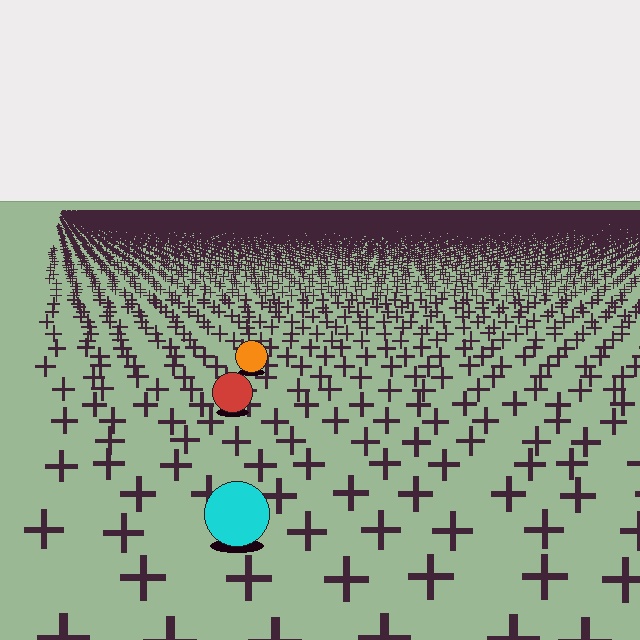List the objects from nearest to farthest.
From nearest to farthest: the cyan circle, the red circle, the orange circle.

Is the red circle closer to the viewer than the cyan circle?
No. The cyan circle is closer — you can tell from the texture gradient: the ground texture is coarser near it.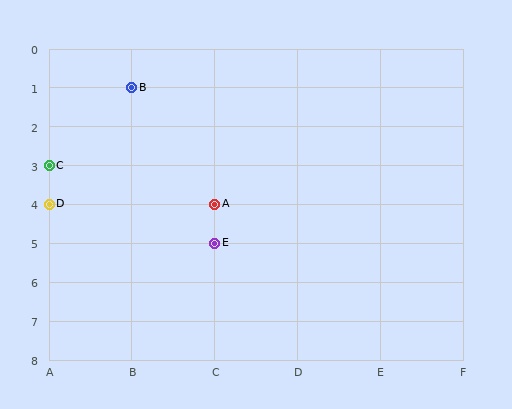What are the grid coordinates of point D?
Point D is at grid coordinates (A, 4).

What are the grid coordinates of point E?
Point E is at grid coordinates (C, 5).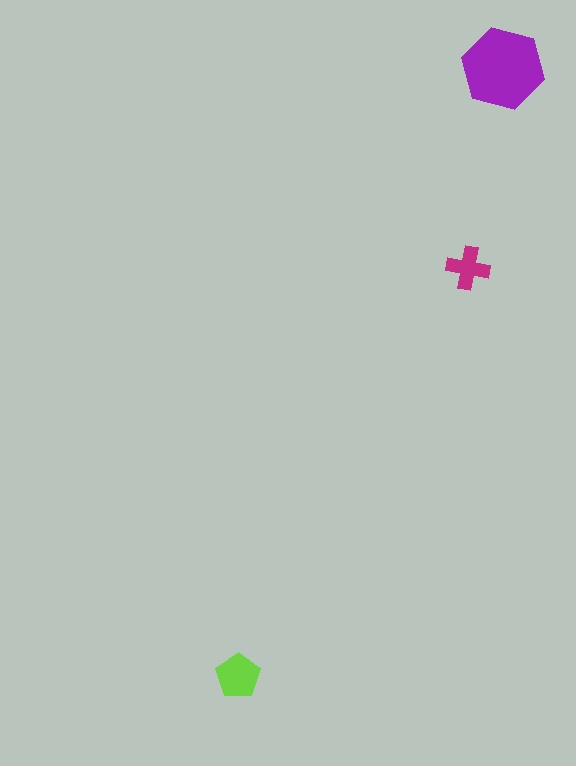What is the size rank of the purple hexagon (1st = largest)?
1st.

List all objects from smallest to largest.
The magenta cross, the lime pentagon, the purple hexagon.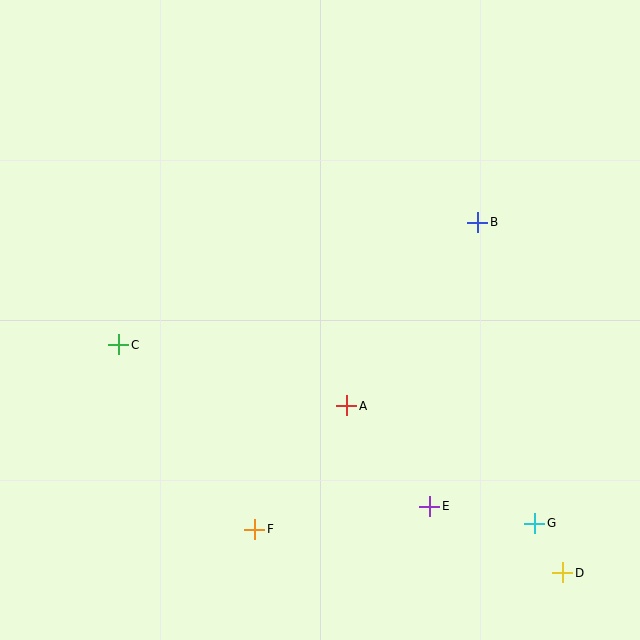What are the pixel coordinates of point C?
Point C is at (119, 345).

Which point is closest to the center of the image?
Point A at (347, 406) is closest to the center.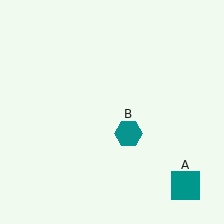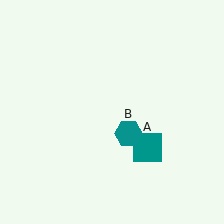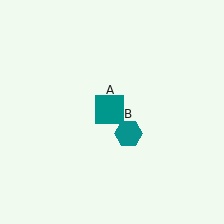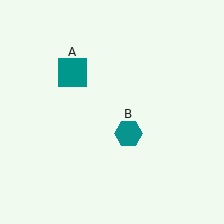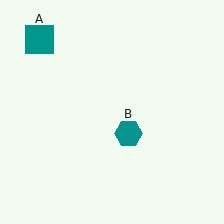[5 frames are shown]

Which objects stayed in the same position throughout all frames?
Teal hexagon (object B) remained stationary.